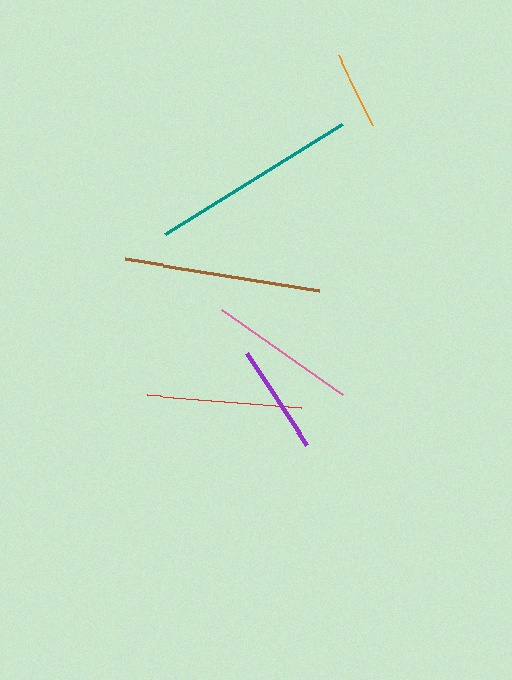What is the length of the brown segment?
The brown segment is approximately 197 pixels long.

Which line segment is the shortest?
The orange line is the shortest at approximately 78 pixels.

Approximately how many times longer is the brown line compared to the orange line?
The brown line is approximately 2.5 times the length of the orange line.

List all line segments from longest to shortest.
From longest to shortest: teal, brown, red, pink, purple, orange.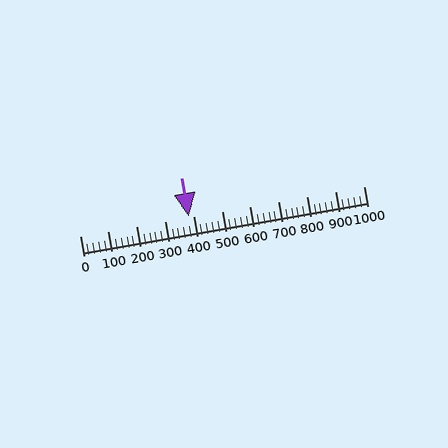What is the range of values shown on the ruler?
The ruler shows values from 0 to 1000.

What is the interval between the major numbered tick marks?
The major tick marks are spaced 100 units apart.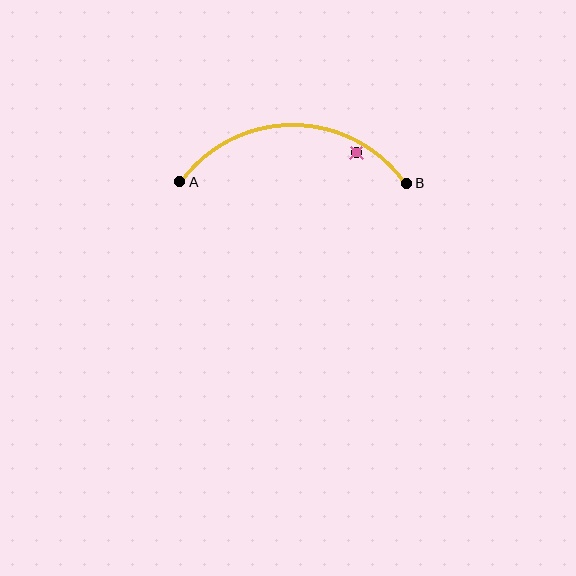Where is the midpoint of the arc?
The arc midpoint is the point on the curve farthest from the straight line joining A and B. It sits above that line.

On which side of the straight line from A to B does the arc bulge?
The arc bulges above the straight line connecting A and B.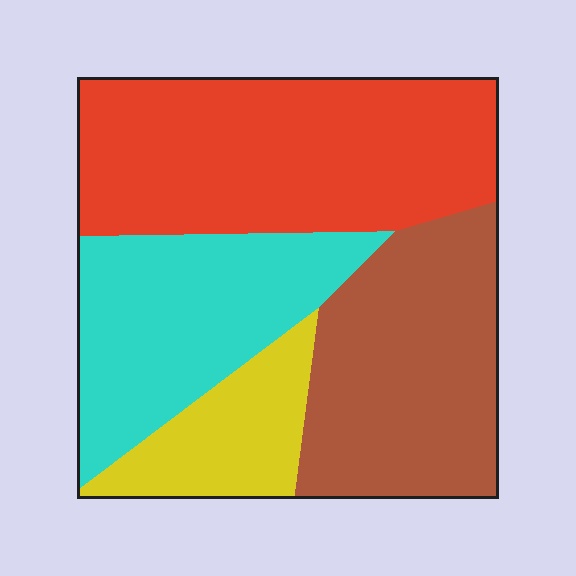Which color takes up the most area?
Red, at roughly 35%.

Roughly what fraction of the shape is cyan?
Cyan takes up between a sixth and a third of the shape.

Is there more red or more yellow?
Red.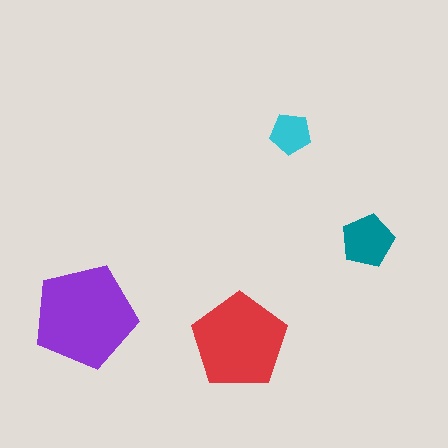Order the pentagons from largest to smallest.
the purple one, the red one, the teal one, the cyan one.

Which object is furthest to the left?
The purple pentagon is leftmost.